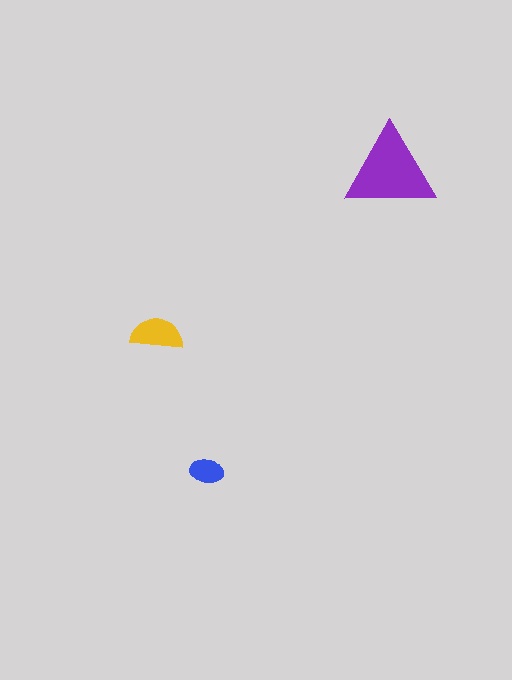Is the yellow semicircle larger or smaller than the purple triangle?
Smaller.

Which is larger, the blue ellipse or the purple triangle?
The purple triangle.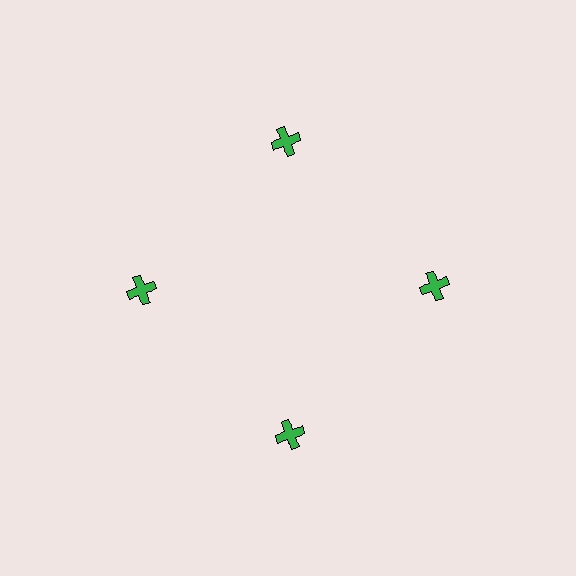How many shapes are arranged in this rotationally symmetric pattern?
There are 4 shapes, arranged in 4 groups of 1.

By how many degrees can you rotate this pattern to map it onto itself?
The pattern maps onto itself every 90 degrees of rotation.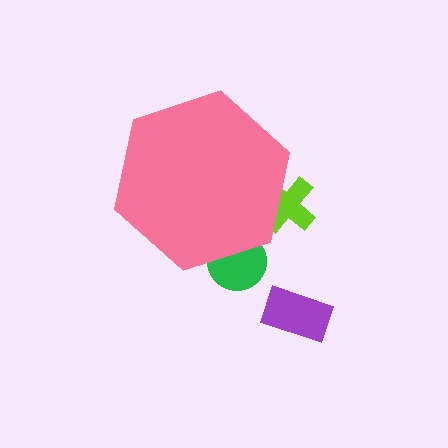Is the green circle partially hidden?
Yes, the green circle is partially hidden behind the pink hexagon.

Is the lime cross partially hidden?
Yes, the lime cross is partially hidden behind the pink hexagon.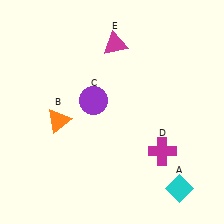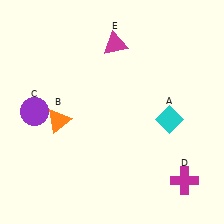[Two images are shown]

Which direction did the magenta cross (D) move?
The magenta cross (D) moved down.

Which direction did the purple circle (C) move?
The purple circle (C) moved left.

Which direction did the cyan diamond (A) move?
The cyan diamond (A) moved up.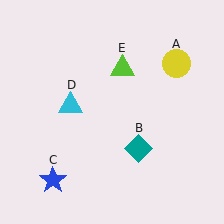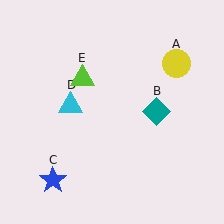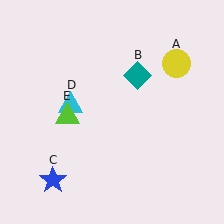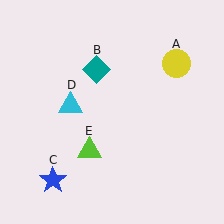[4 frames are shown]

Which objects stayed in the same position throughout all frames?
Yellow circle (object A) and blue star (object C) and cyan triangle (object D) remained stationary.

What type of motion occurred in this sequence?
The teal diamond (object B), lime triangle (object E) rotated counterclockwise around the center of the scene.